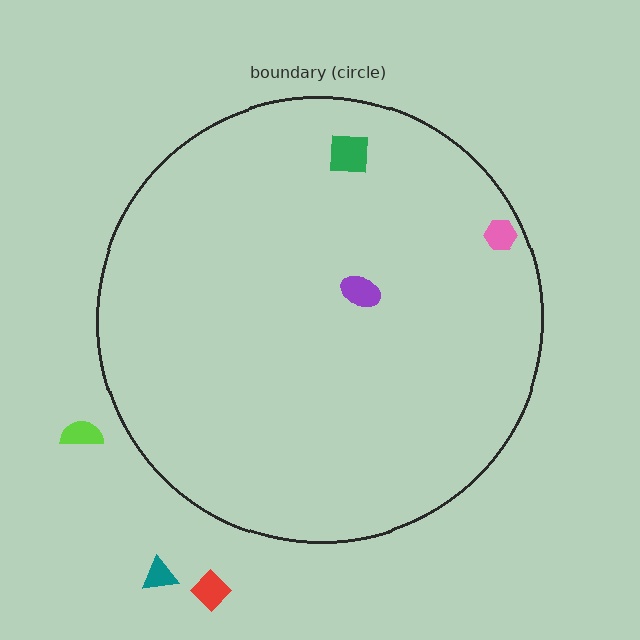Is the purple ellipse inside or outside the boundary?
Inside.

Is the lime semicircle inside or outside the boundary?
Outside.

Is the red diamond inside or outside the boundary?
Outside.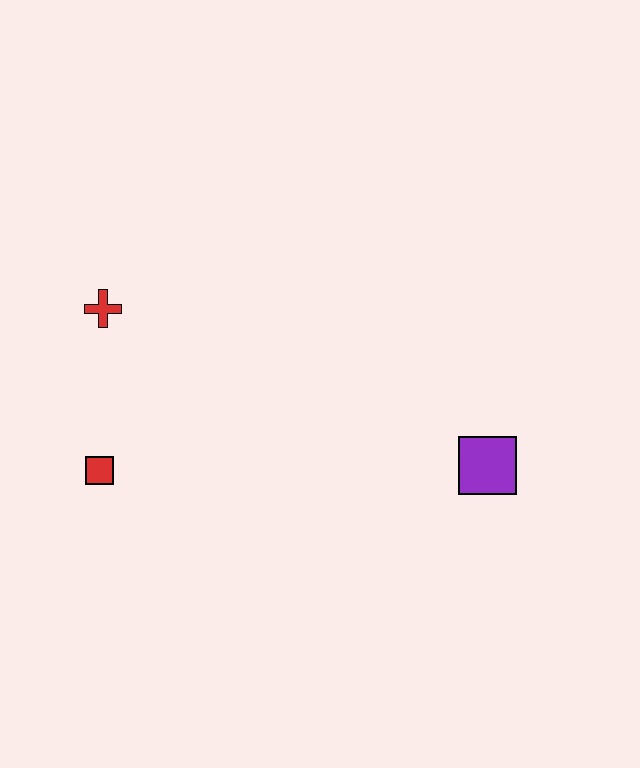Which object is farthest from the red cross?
The purple square is farthest from the red cross.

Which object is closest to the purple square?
The red square is closest to the purple square.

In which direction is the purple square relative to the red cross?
The purple square is to the right of the red cross.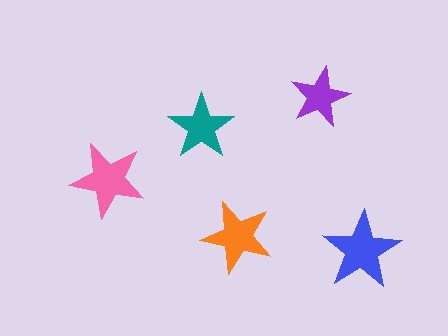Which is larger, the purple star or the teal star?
The teal one.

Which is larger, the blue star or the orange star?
The blue one.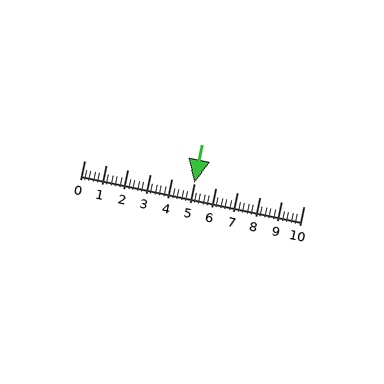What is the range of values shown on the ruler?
The ruler shows values from 0 to 10.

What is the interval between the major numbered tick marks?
The major tick marks are spaced 1 units apart.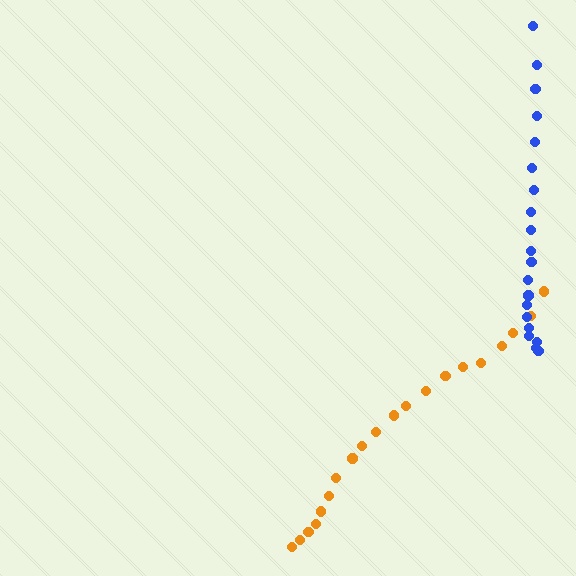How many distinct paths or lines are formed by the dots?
There are 2 distinct paths.